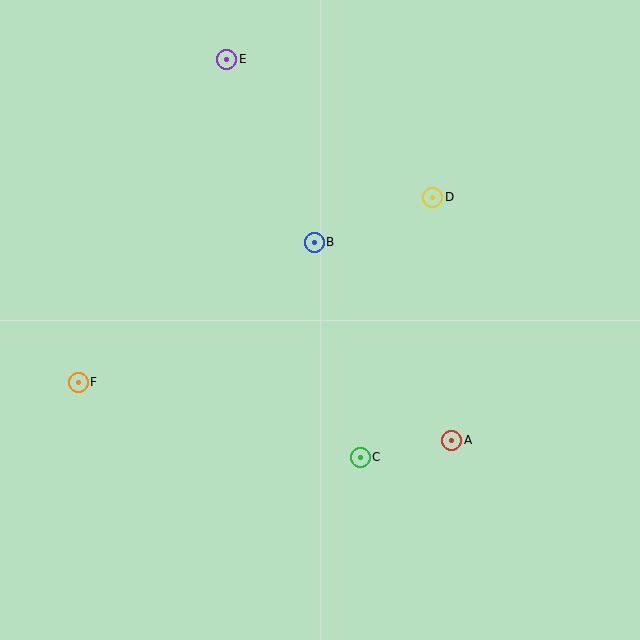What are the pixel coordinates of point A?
Point A is at (452, 440).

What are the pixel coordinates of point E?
Point E is at (227, 59).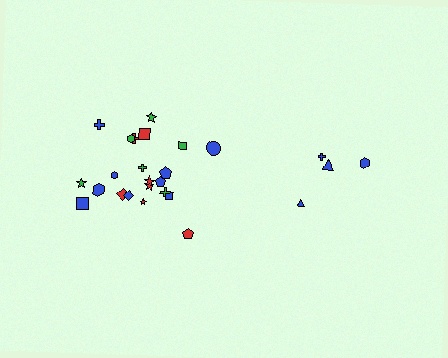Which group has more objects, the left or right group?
The left group.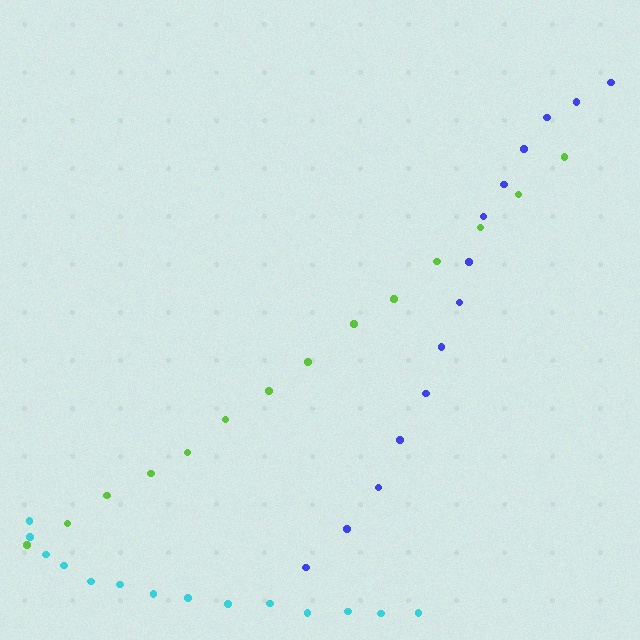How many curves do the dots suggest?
There are 3 distinct paths.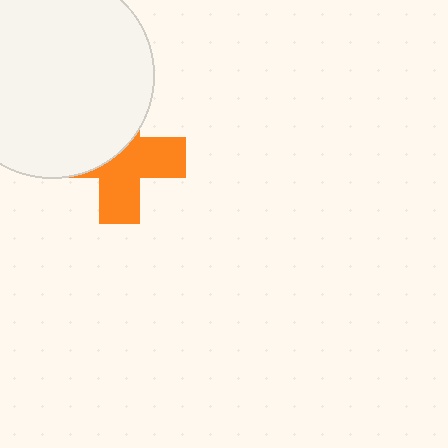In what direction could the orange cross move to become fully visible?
The orange cross could move toward the lower-right. That would shift it out from behind the white circle entirely.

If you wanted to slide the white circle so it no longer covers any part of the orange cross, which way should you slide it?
Slide it toward the upper-left — that is the most direct way to separate the two shapes.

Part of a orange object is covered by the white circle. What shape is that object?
It is a cross.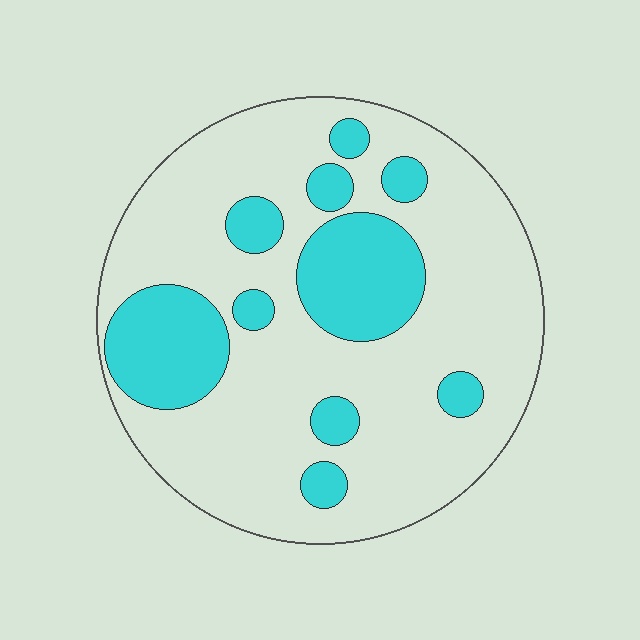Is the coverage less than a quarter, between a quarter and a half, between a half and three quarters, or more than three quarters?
Between a quarter and a half.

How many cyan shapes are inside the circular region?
10.